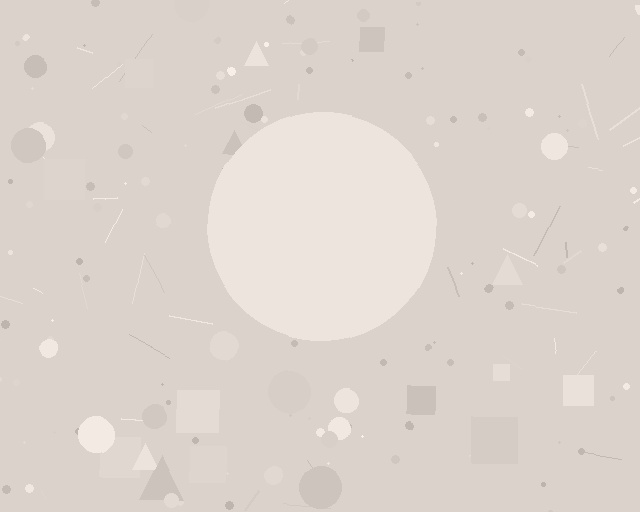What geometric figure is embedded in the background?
A circle is embedded in the background.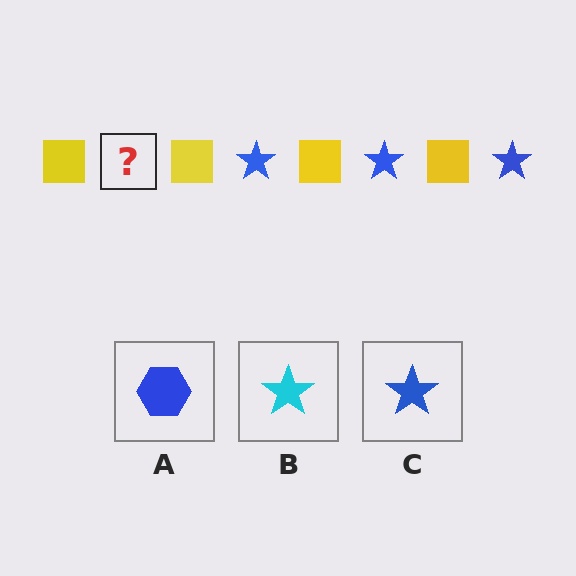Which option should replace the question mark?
Option C.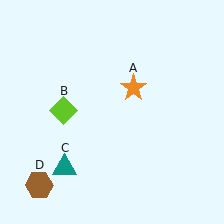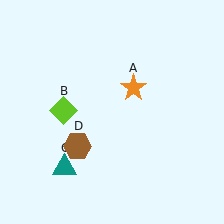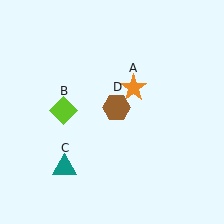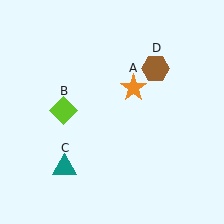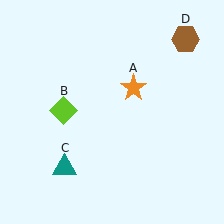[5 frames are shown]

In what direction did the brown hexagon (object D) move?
The brown hexagon (object D) moved up and to the right.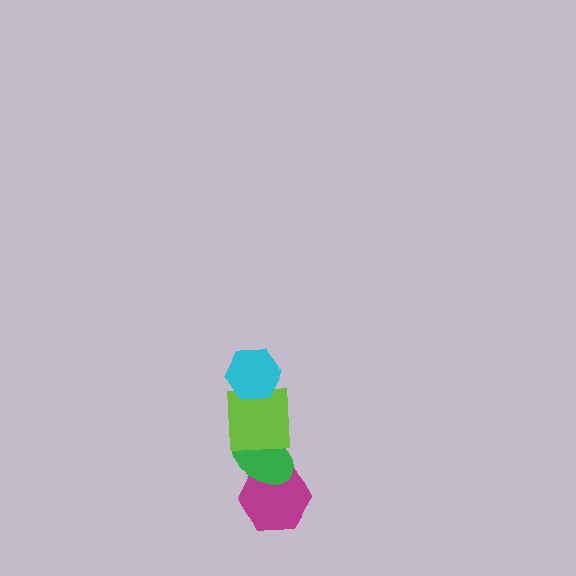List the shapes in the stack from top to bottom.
From top to bottom: the cyan hexagon, the lime square, the green ellipse, the magenta hexagon.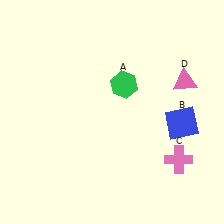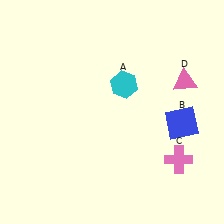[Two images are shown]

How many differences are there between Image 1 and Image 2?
There is 1 difference between the two images.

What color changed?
The hexagon (A) changed from green in Image 1 to cyan in Image 2.